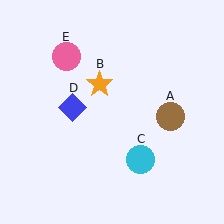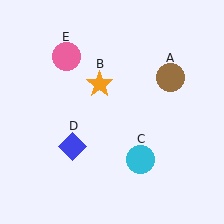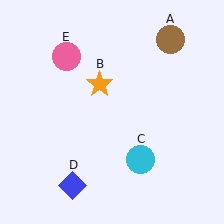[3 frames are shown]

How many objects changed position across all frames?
2 objects changed position: brown circle (object A), blue diamond (object D).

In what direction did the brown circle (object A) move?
The brown circle (object A) moved up.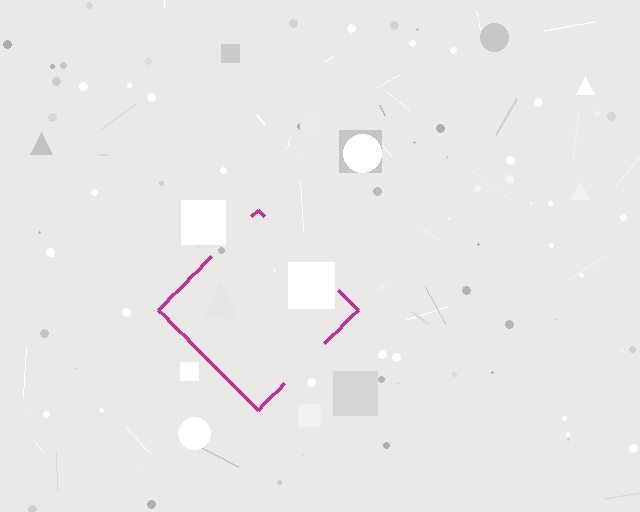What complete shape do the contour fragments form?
The contour fragments form a diamond.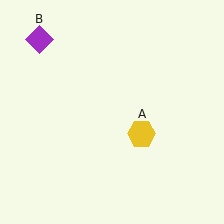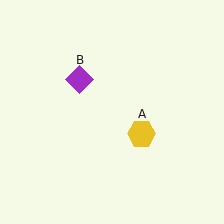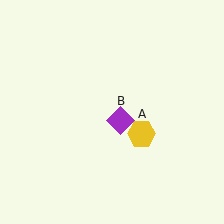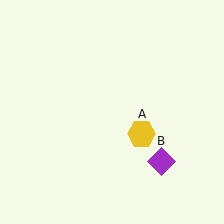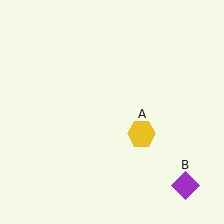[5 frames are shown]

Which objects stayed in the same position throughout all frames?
Yellow hexagon (object A) remained stationary.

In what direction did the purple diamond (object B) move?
The purple diamond (object B) moved down and to the right.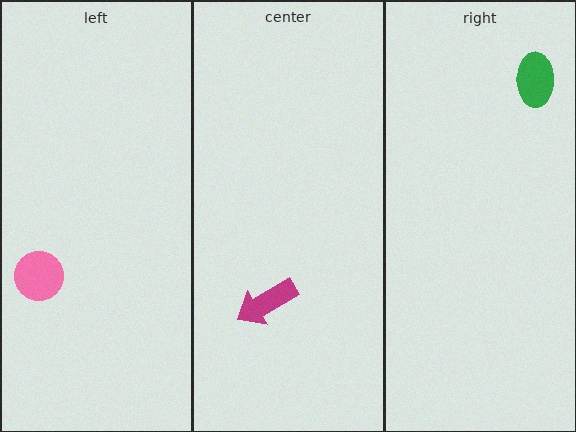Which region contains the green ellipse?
The right region.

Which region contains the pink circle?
The left region.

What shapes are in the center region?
The magenta arrow.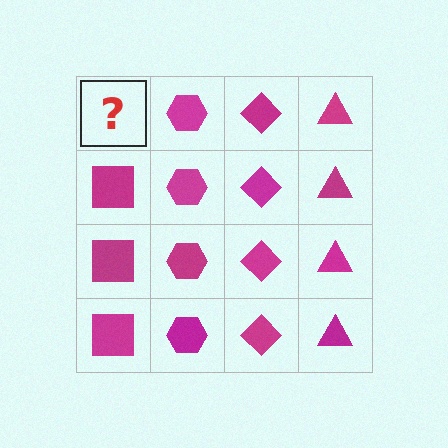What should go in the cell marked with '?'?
The missing cell should contain a magenta square.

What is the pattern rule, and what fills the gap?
The rule is that each column has a consistent shape. The gap should be filled with a magenta square.